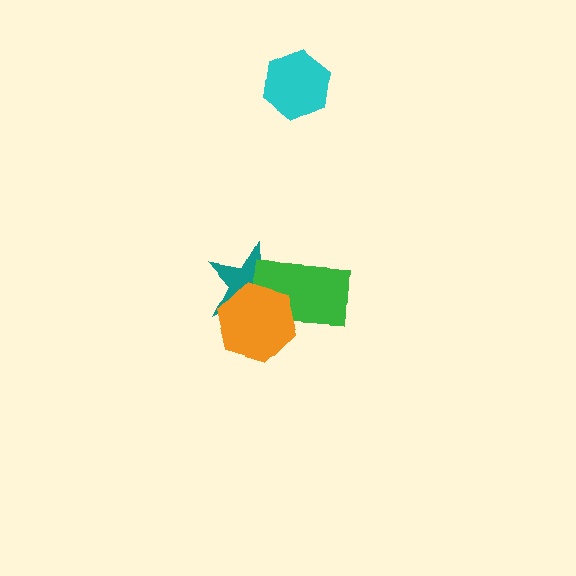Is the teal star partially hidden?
Yes, it is partially covered by another shape.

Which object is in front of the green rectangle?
The orange hexagon is in front of the green rectangle.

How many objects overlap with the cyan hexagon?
0 objects overlap with the cyan hexagon.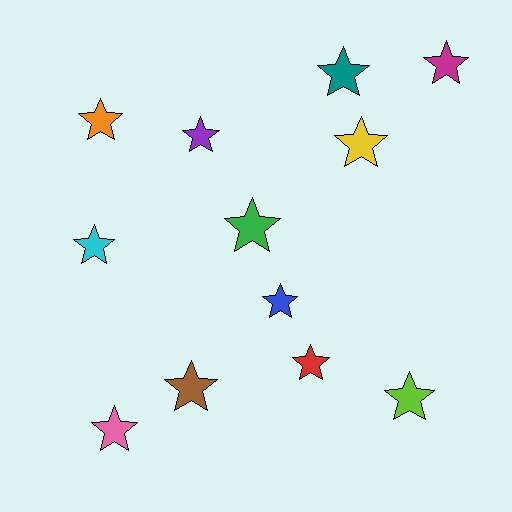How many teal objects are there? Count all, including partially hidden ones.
There is 1 teal object.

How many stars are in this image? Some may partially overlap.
There are 12 stars.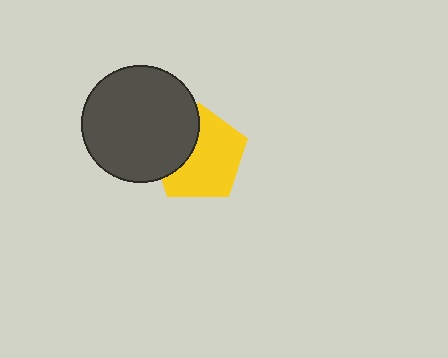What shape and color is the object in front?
The object in front is a dark gray circle.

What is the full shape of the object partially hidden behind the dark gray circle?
The partially hidden object is a yellow pentagon.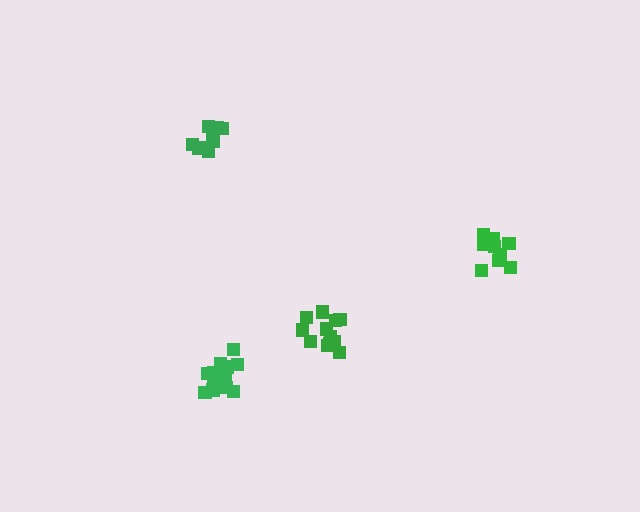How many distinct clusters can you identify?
There are 4 distinct clusters.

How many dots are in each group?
Group 1: 9 dots, Group 2: 13 dots, Group 3: 10 dots, Group 4: 12 dots (44 total).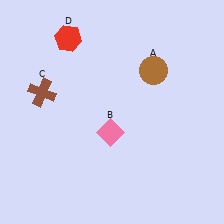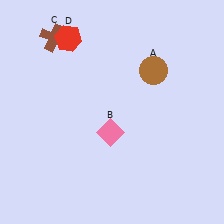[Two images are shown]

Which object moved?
The brown cross (C) moved up.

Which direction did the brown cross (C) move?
The brown cross (C) moved up.